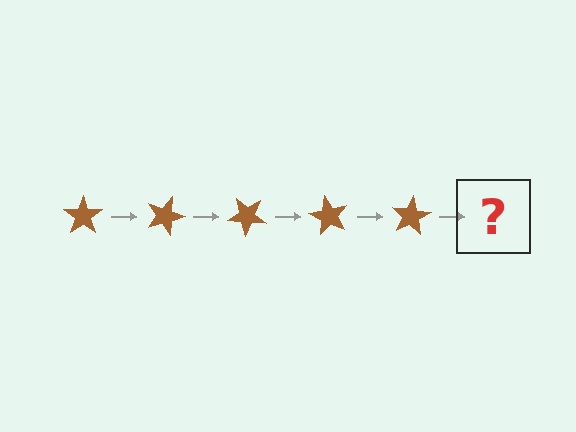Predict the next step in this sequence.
The next step is a brown star rotated 100 degrees.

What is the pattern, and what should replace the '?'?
The pattern is that the star rotates 20 degrees each step. The '?' should be a brown star rotated 100 degrees.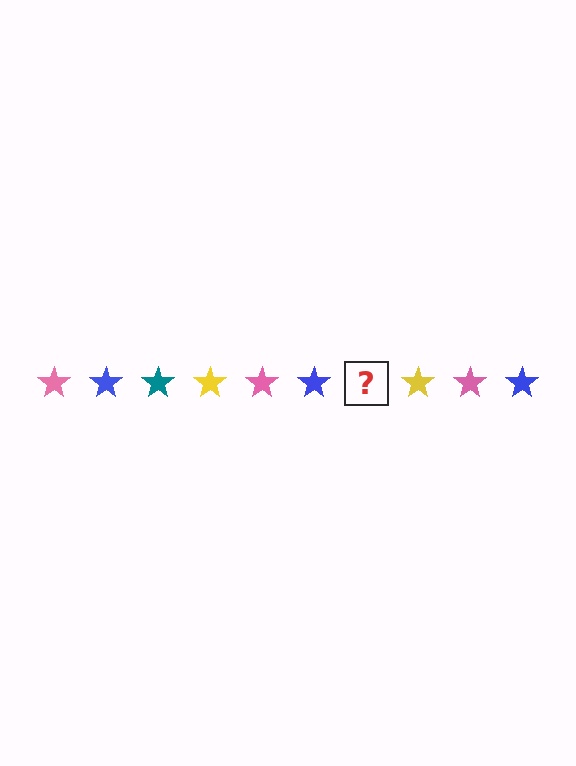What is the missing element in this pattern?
The missing element is a teal star.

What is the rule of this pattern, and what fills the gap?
The rule is that the pattern cycles through pink, blue, teal, yellow stars. The gap should be filled with a teal star.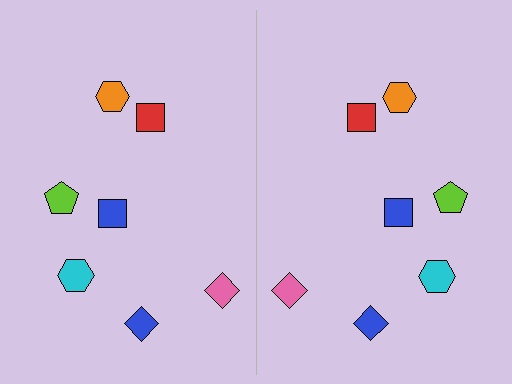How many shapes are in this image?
There are 14 shapes in this image.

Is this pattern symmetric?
Yes, this pattern has bilateral (reflection) symmetry.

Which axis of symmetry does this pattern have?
The pattern has a vertical axis of symmetry running through the center of the image.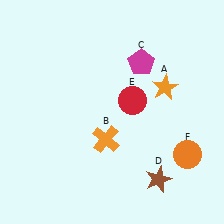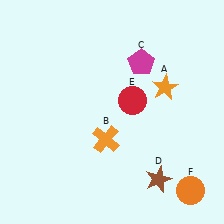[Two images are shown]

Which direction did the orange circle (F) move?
The orange circle (F) moved down.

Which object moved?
The orange circle (F) moved down.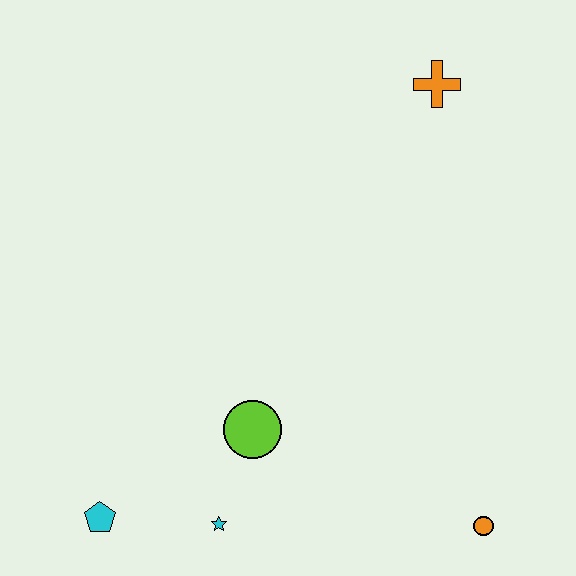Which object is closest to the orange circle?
The lime circle is closest to the orange circle.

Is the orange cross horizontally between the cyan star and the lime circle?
No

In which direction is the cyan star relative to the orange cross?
The cyan star is below the orange cross.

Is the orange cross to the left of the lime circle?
No